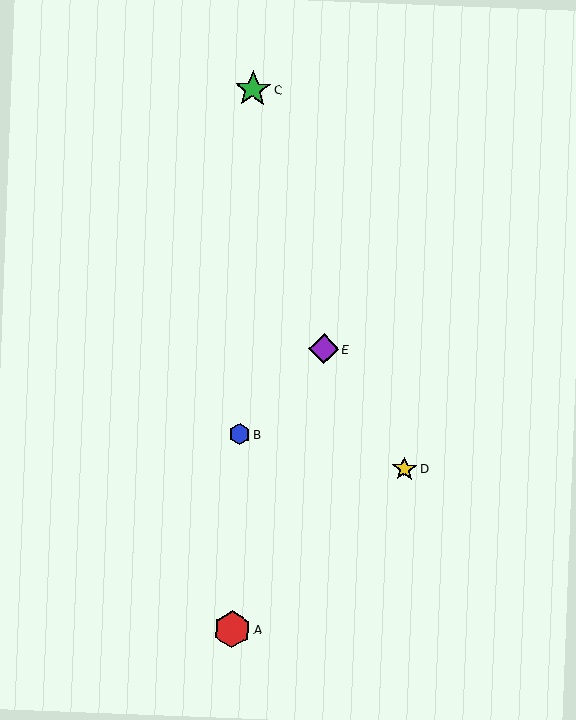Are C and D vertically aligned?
No, C is at x≈253 and D is at x≈404.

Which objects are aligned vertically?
Objects A, B, C are aligned vertically.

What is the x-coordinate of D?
Object D is at x≈404.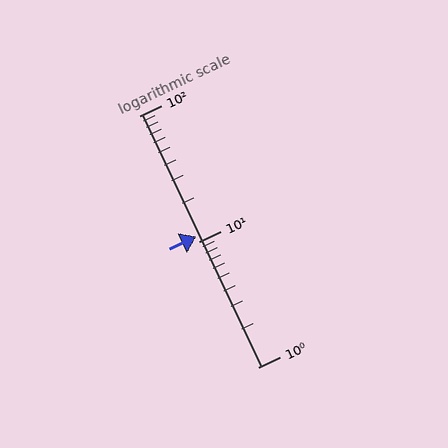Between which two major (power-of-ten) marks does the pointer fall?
The pointer is between 10 and 100.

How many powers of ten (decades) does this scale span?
The scale spans 2 decades, from 1 to 100.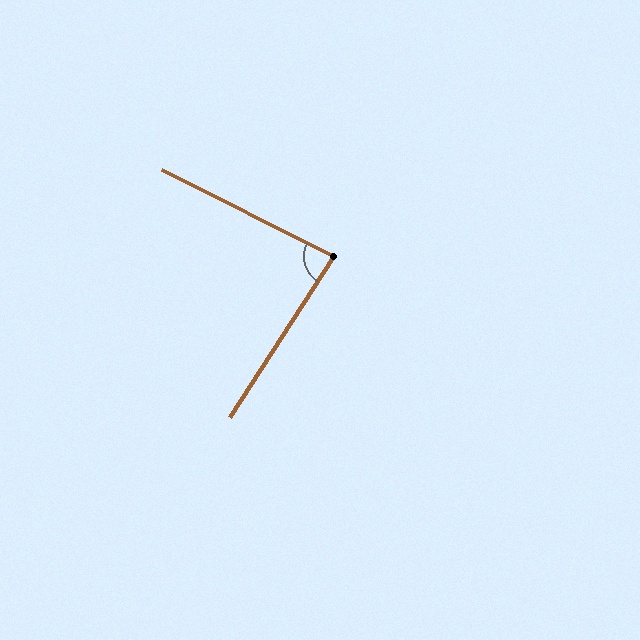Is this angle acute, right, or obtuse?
It is acute.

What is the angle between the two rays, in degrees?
Approximately 84 degrees.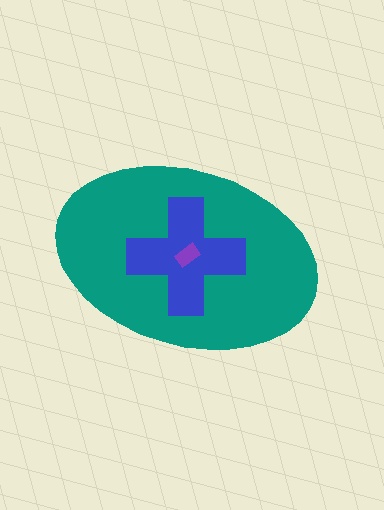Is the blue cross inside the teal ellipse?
Yes.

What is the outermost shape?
The teal ellipse.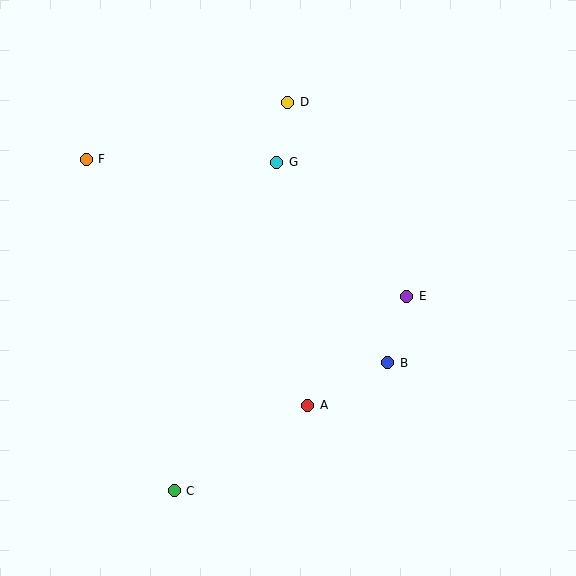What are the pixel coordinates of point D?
Point D is at (288, 102).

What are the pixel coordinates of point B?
Point B is at (388, 363).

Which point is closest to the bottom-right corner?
Point B is closest to the bottom-right corner.